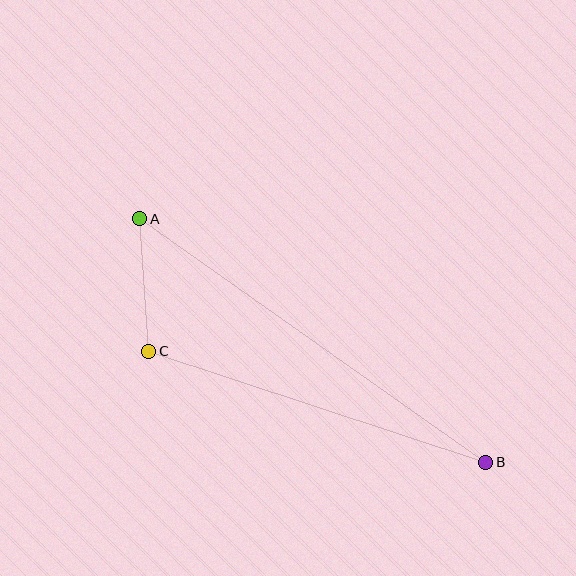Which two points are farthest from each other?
Points A and B are farthest from each other.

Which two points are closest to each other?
Points A and C are closest to each other.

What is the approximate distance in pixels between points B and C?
The distance between B and C is approximately 355 pixels.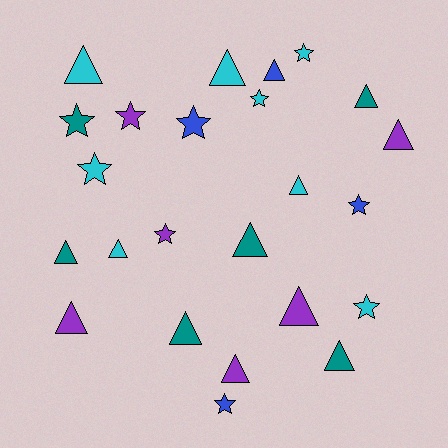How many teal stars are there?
There is 1 teal star.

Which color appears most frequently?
Cyan, with 8 objects.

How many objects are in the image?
There are 24 objects.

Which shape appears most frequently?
Triangle, with 14 objects.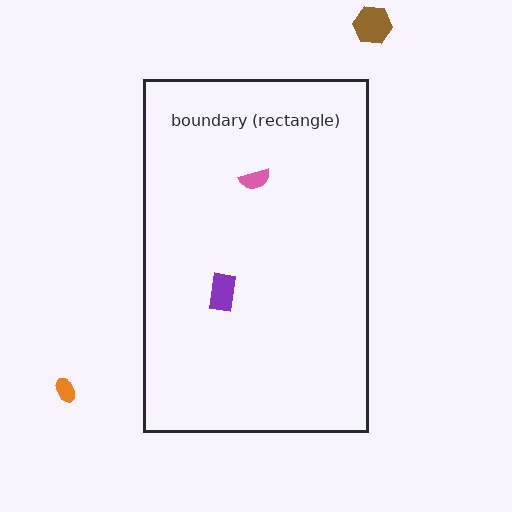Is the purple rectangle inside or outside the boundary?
Inside.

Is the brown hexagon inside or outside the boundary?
Outside.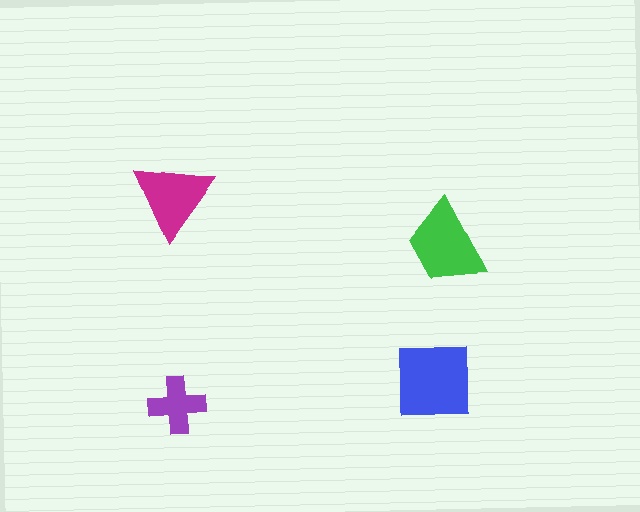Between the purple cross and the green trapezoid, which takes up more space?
The green trapezoid.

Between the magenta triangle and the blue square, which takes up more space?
The blue square.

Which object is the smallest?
The purple cross.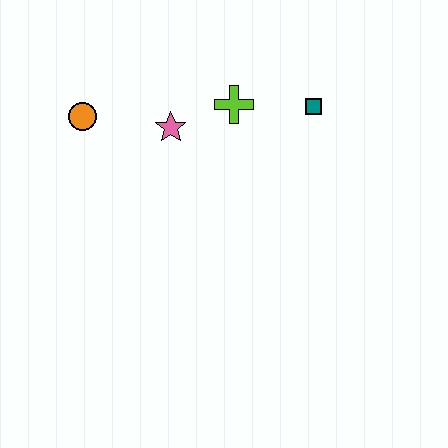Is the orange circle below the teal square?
Yes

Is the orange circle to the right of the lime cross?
No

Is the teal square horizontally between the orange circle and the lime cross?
No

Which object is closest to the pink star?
The lime cross is closest to the pink star.